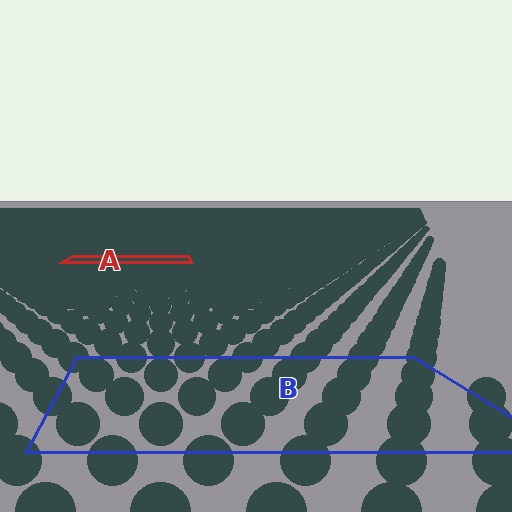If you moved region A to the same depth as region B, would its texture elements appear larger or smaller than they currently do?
They would appear larger. At a closer depth, the same texture elements are projected at a bigger on-screen size.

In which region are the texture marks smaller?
The texture marks are smaller in region A, because it is farther away.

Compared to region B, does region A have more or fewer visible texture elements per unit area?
Region A has more texture elements per unit area — they are packed more densely because it is farther away.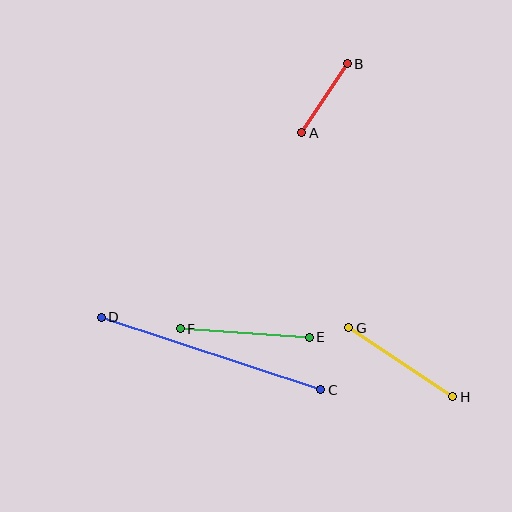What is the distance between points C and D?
The distance is approximately 231 pixels.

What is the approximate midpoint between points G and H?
The midpoint is at approximately (401, 362) pixels.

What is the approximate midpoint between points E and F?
The midpoint is at approximately (245, 333) pixels.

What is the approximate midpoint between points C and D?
The midpoint is at approximately (211, 353) pixels.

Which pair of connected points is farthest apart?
Points C and D are farthest apart.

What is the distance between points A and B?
The distance is approximately 83 pixels.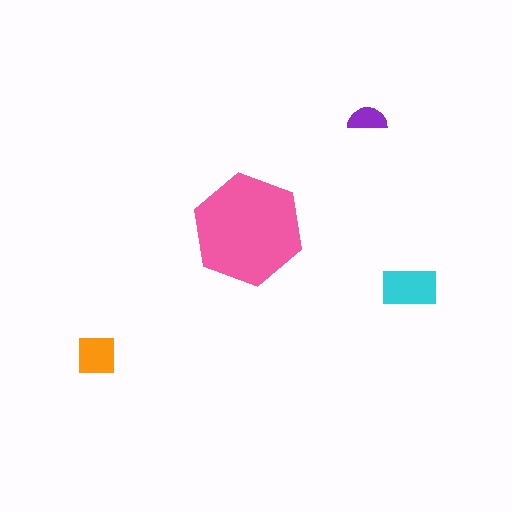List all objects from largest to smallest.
The pink hexagon, the cyan rectangle, the orange square, the purple semicircle.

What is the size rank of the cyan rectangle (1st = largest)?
2nd.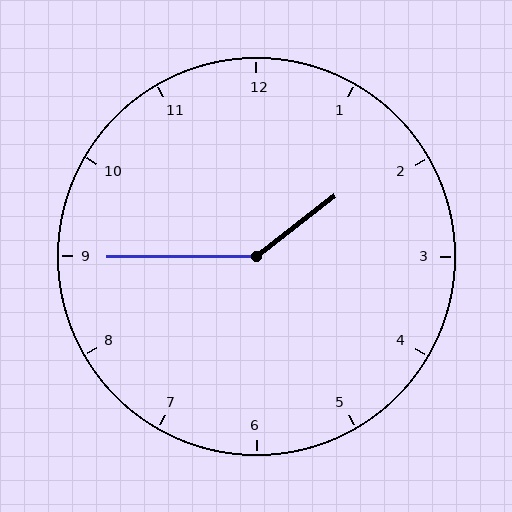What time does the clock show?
1:45.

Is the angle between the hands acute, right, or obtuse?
It is obtuse.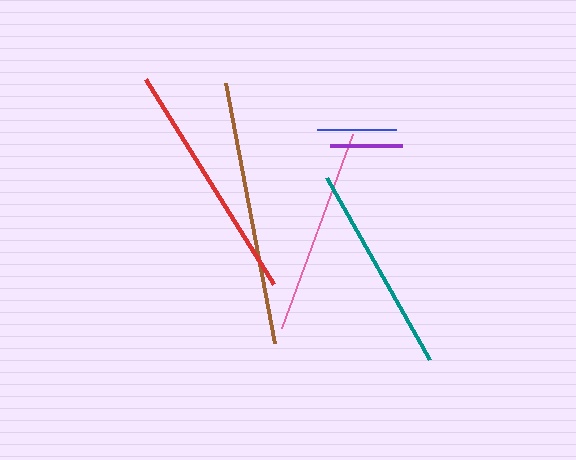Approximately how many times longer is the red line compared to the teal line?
The red line is approximately 1.2 times the length of the teal line.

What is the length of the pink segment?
The pink segment is approximately 206 pixels long.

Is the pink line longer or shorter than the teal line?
The teal line is longer than the pink line.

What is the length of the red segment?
The red segment is approximately 241 pixels long.